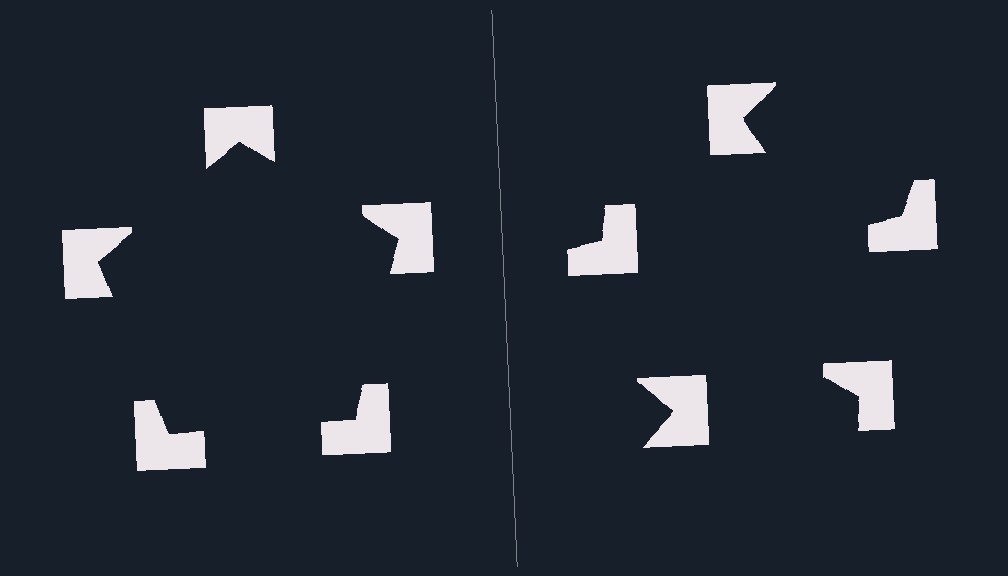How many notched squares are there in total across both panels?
10 — 5 on each side.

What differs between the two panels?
The notched squares are positioned identically on both sides; only the wedge orientations differ. On the left they align to a pentagon; on the right they are misaligned.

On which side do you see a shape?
An illusory pentagon appears on the left side. On the right side the wedge cuts are rotated, so no coherent shape forms.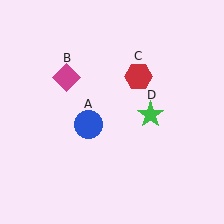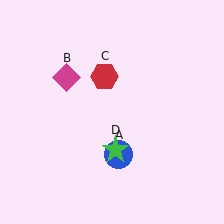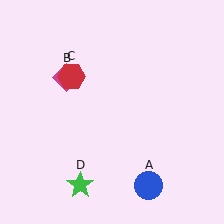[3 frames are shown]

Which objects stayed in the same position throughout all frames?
Magenta diamond (object B) remained stationary.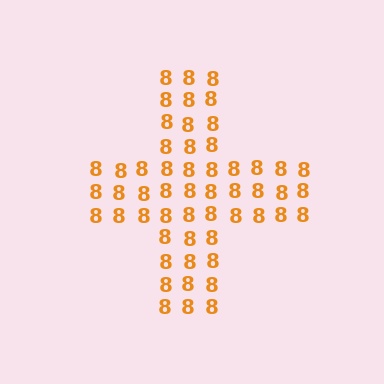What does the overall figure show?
The overall figure shows a cross.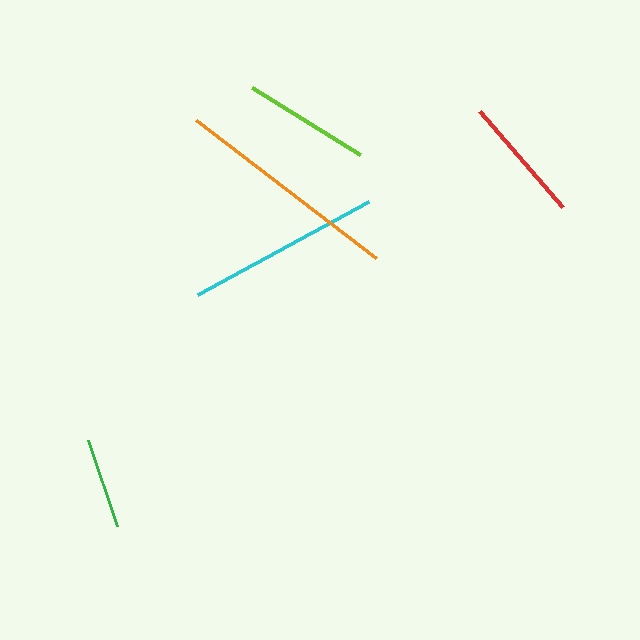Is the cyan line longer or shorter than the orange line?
The orange line is longer than the cyan line.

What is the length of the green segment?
The green segment is approximately 90 pixels long.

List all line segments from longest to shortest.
From longest to shortest: orange, cyan, lime, red, green.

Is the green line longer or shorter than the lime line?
The lime line is longer than the green line.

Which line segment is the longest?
The orange line is the longest at approximately 227 pixels.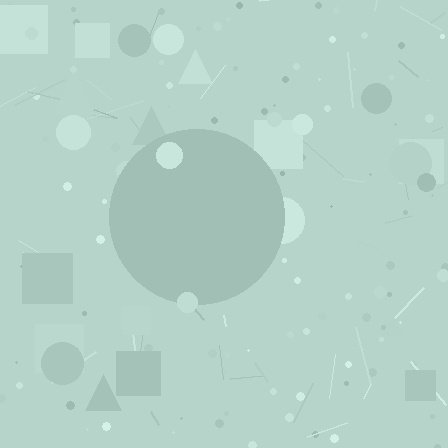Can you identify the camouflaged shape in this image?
The camouflaged shape is a circle.